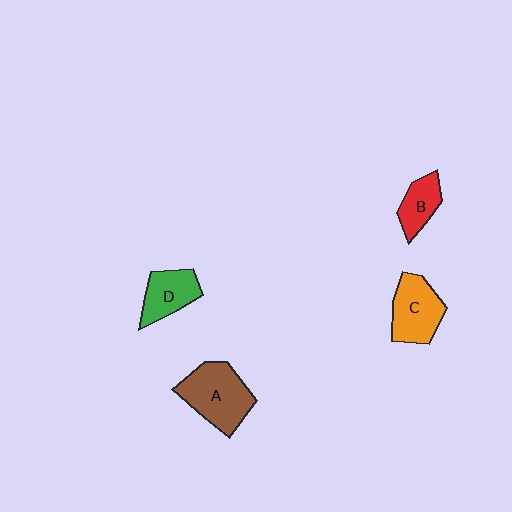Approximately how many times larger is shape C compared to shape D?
Approximately 1.2 times.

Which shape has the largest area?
Shape A (brown).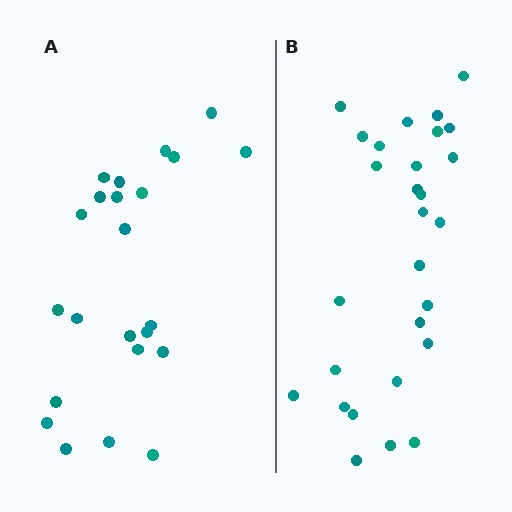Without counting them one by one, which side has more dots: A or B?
Region B (the right region) has more dots.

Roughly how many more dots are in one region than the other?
Region B has about 5 more dots than region A.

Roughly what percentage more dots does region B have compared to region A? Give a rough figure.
About 20% more.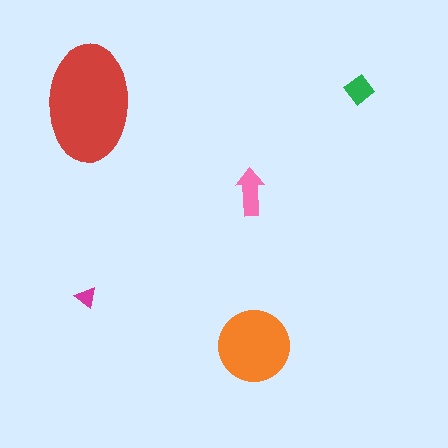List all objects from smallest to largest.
The magenta triangle, the green diamond, the pink arrow, the orange circle, the red ellipse.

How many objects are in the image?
There are 5 objects in the image.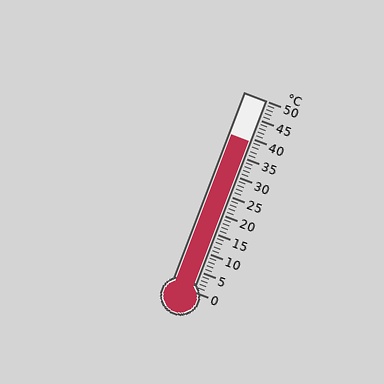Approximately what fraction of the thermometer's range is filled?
The thermometer is filled to approximately 80% of its range.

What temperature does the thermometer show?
The thermometer shows approximately 39°C.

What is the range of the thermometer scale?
The thermometer scale ranges from 0°C to 50°C.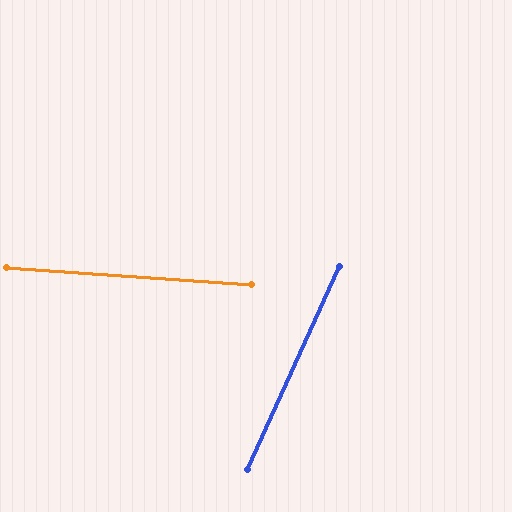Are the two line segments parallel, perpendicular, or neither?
Neither parallel nor perpendicular — they differ by about 70°.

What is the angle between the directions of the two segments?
Approximately 70 degrees.